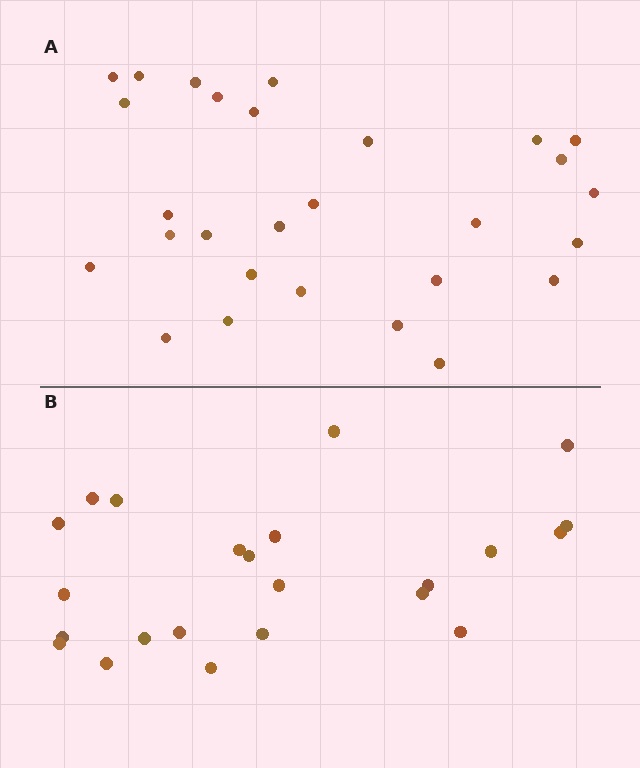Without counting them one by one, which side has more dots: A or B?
Region A (the top region) has more dots.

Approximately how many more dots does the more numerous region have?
Region A has about 5 more dots than region B.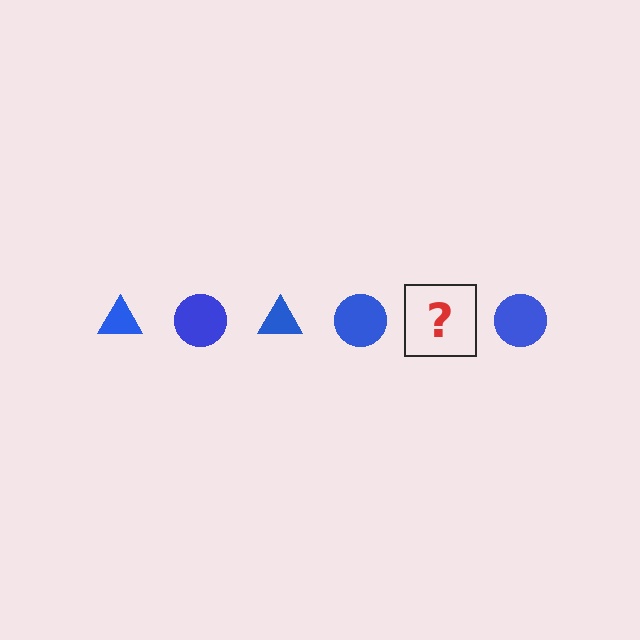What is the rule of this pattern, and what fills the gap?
The rule is that the pattern cycles through triangle, circle shapes in blue. The gap should be filled with a blue triangle.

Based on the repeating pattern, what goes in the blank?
The blank should be a blue triangle.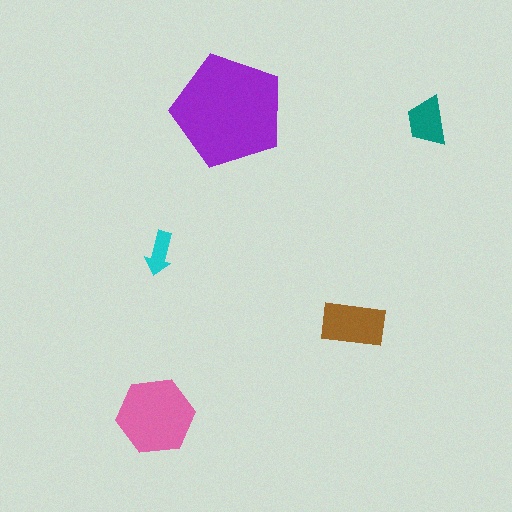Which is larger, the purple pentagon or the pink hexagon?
The purple pentagon.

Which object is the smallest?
The cyan arrow.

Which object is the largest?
The purple pentagon.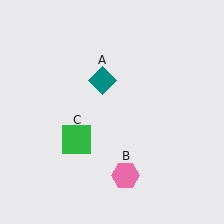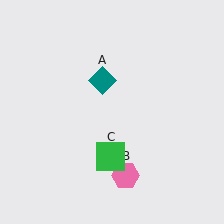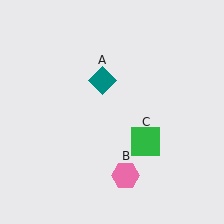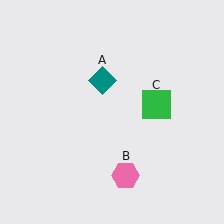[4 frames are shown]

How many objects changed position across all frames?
1 object changed position: green square (object C).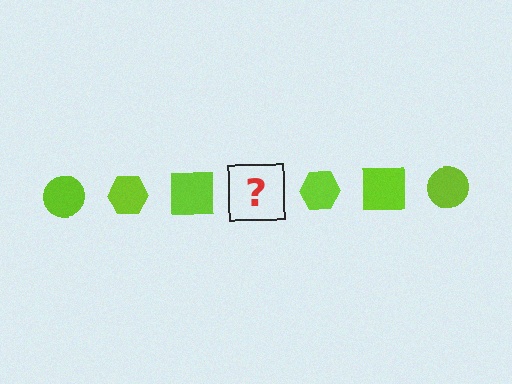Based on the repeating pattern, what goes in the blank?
The blank should be a lime circle.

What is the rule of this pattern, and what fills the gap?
The rule is that the pattern cycles through circle, hexagon, square shapes in lime. The gap should be filled with a lime circle.